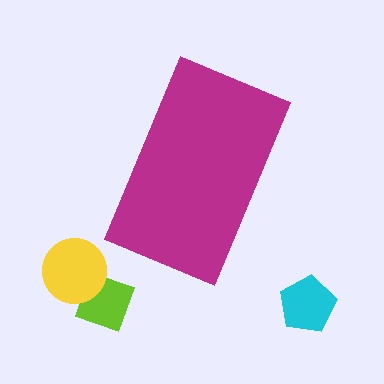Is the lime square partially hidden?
No, the lime square is fully visible.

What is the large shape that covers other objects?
A magenta rectangle.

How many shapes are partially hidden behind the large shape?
0 shapes are partially hidden.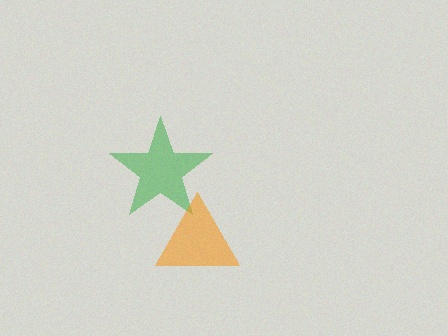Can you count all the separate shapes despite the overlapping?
Yes, there are 2 separate shapes.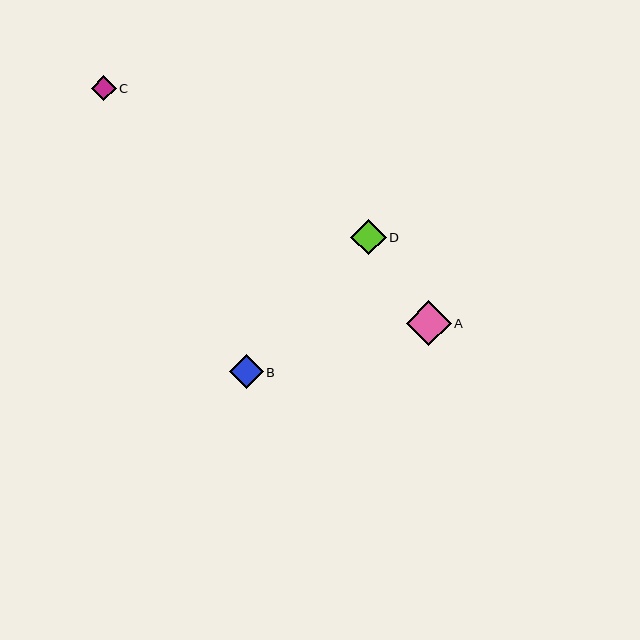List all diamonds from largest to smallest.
From largest to smallest: A, D, B, C.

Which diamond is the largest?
Diamond A is the largest with a size of approximately 45 pixels.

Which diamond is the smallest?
Diamond C is the smallest with a size of approximately 25 pixels.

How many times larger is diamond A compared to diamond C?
Diamond A is approximately 1.8 times the size of diamond C.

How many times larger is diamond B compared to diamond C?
Diamond B is approximately 1.4 times the size of diamond C.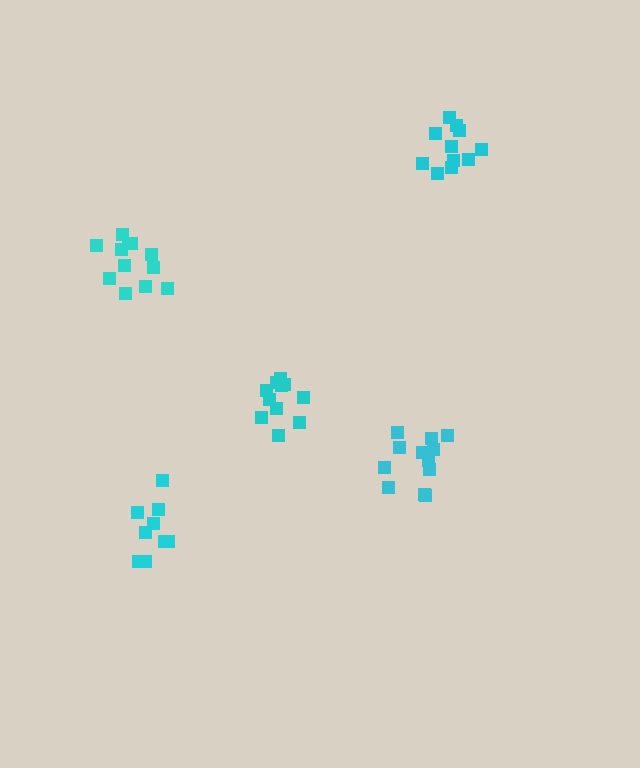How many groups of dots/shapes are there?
There are 5 groups.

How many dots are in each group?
Group 1: 9 dots, Group 2: 11 dots, Group 3: 12 dots, Group 4: 11 dots, Group 5: 12 dots (55 total).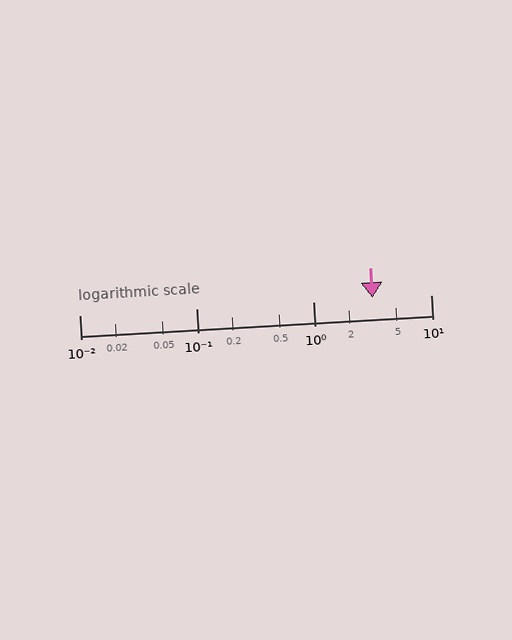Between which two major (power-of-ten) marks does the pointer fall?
The pointer is between 1 and 10.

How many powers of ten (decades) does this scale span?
The scale spans 3 decades, from 0.01 to 10.